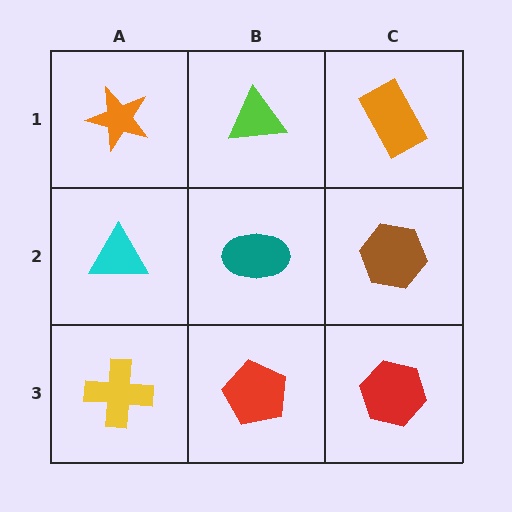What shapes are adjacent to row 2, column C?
An orange rectangle (row 1, column C), a red hexagon (row 3, column C), a teal ellipse (row 2, column B).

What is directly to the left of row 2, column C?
A teal ellipse.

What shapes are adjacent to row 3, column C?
A brown hexagon (row 2, column C), a red pentagon (row 3, column B).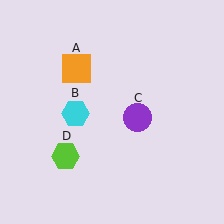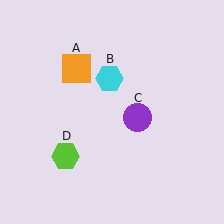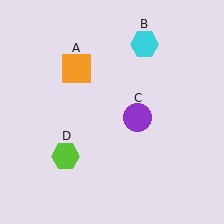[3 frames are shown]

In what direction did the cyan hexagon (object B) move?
The cyan hexagon (object B) moved up and to the right.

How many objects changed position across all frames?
1 object changed position: cyan hexagon (object B).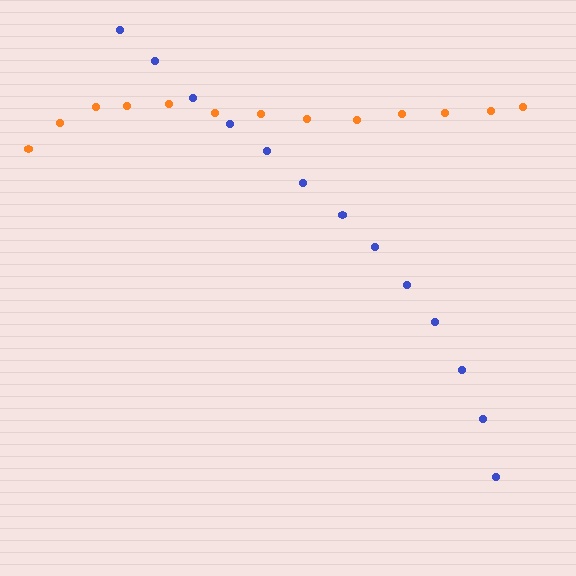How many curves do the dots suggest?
There are 2 distinct paths.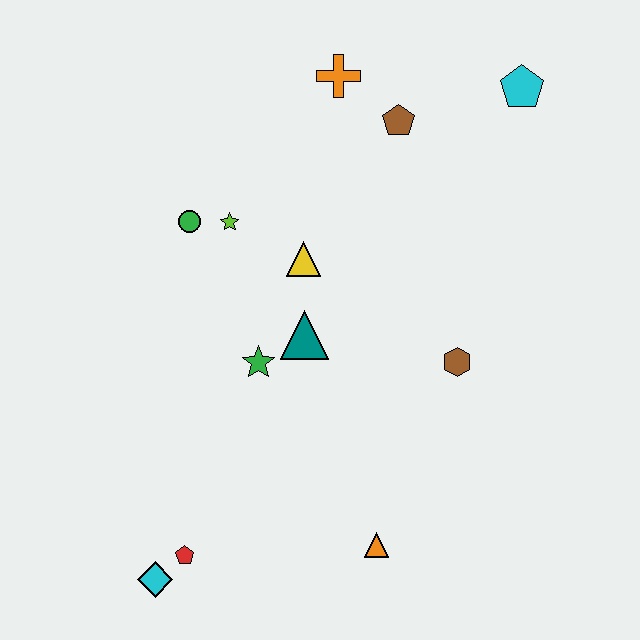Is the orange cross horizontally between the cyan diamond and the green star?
No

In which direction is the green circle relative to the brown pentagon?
The green circle is to the left of the brown pentagon.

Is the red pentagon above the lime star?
No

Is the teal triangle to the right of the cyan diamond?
Yes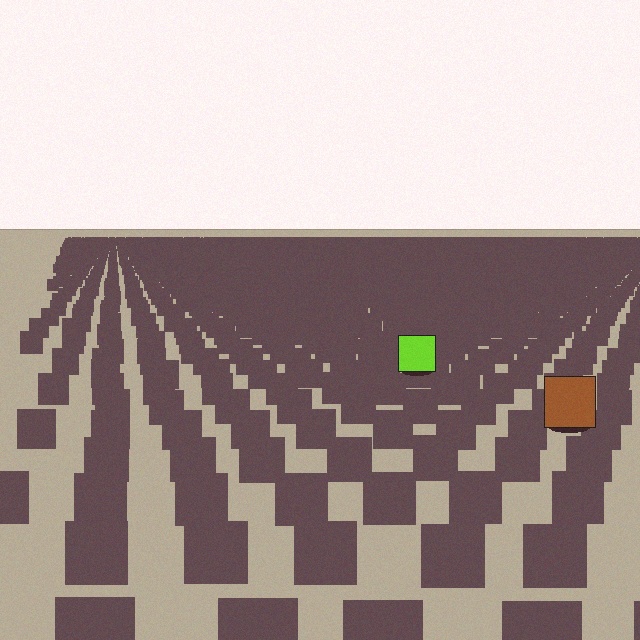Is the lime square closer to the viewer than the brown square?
No. The brown square is closer — you can tell from the texture gradient: the ground texture is coarser near it.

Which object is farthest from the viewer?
The lime square is farthest from the viewer. It appears smaller and the ground texture around it is denser.